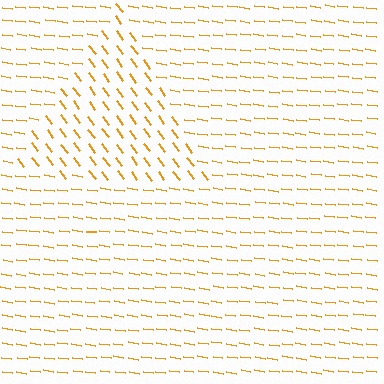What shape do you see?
I see a triangle.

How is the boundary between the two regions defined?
The boundary is defined purely by a change in line orientation (approximately 45 degrees difference). All lines are the same color and thickness.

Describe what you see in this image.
The image is filled with small orange line segments. A triangle region in the image has lines oriented differently from the surrounding lines, creating a visible texture boundary.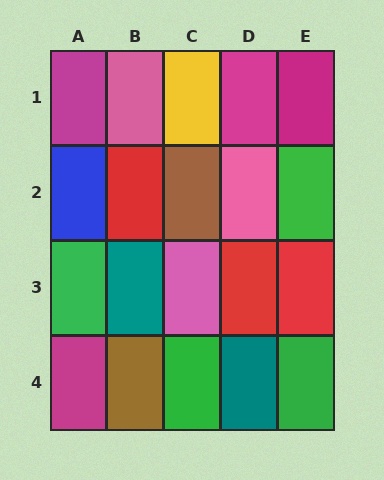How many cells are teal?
2 cells are teal.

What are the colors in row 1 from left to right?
Magenta, pink, yellow, magenta, magenta.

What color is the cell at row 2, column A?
Blue.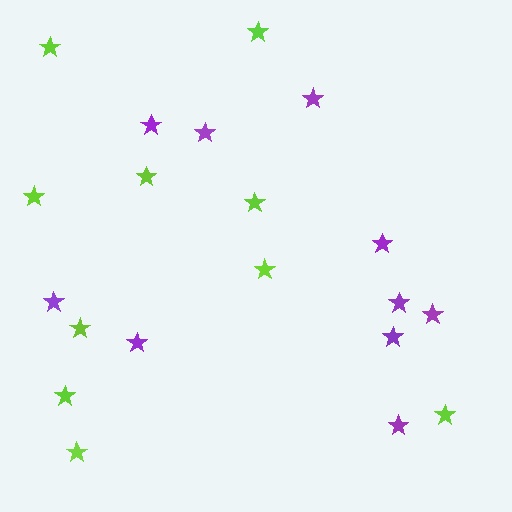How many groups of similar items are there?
There are 2 groups: one group of purple stars (10) and one group of lime stars (10).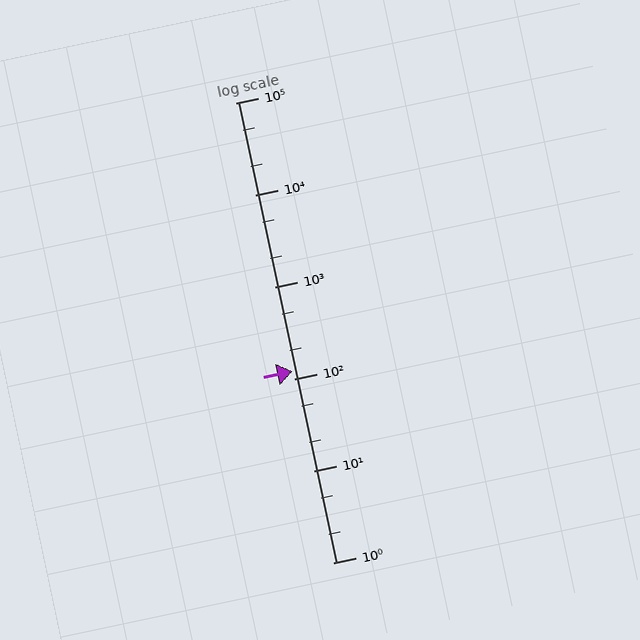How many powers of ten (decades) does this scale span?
The scale spans 5 decades, from 1 to 100000.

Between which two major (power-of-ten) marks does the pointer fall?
The pointer is between 100 and 1000.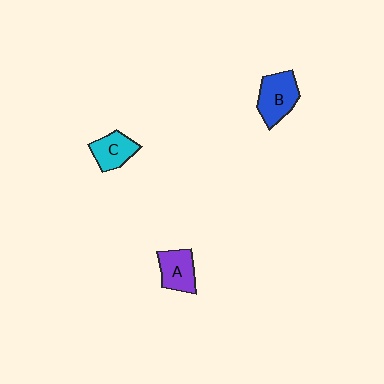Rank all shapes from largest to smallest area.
From largest to smallest: B (blue), A (purple), C (cyan).